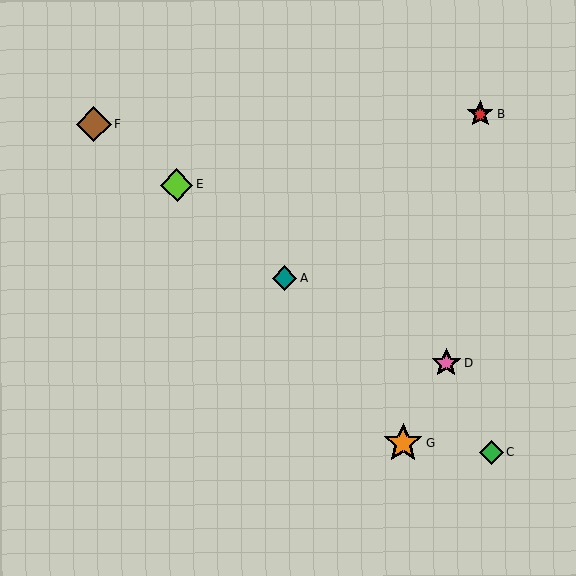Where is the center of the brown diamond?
The center of the brown diamond is at (94, 124).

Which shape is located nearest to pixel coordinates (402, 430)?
The orange star (labeled G) at (403, 443) is nearest to that location.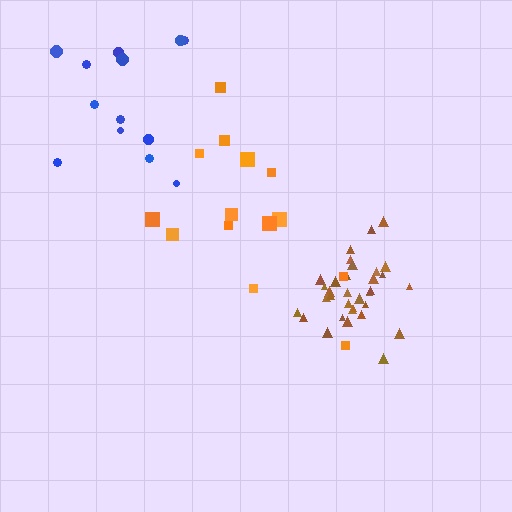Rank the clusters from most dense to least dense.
brown, blue, orange.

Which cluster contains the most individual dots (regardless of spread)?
Brown (33).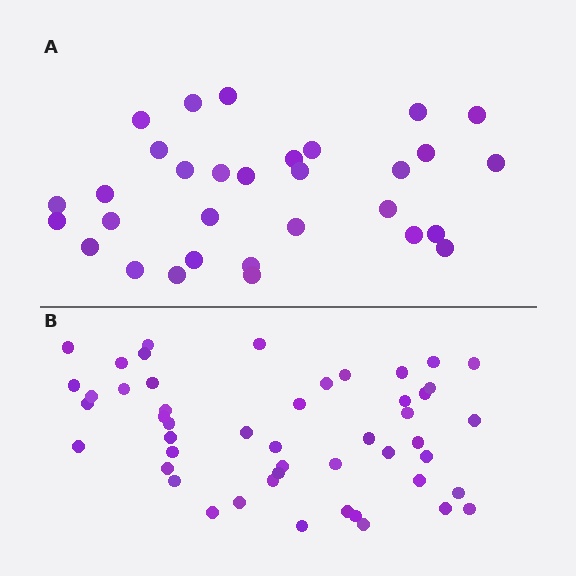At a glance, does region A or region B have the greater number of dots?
Region B (the bottom region) has more dots.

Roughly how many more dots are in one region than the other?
Region B has approximately 20 more dots than region A.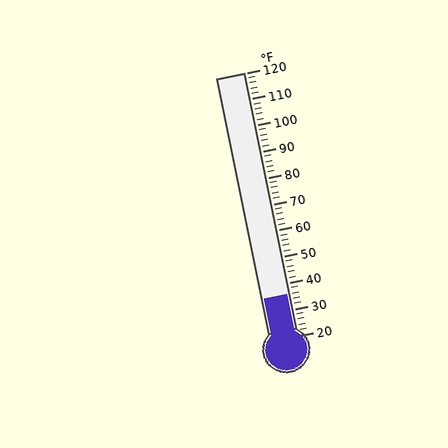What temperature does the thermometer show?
The thermometer shows approximately 36°F.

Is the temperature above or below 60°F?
The temperature is below 60°F.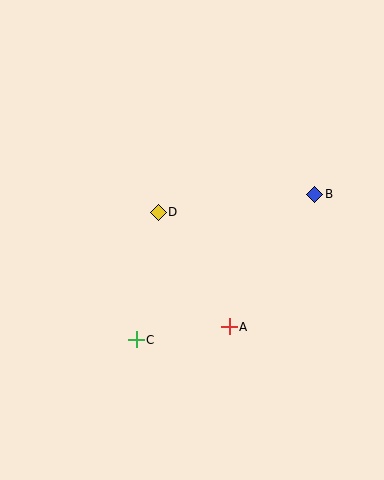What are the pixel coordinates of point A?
Point A is at (229, 327).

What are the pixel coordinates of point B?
Point B is at (315, 194).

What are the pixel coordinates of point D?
Point D is at (158, 212).